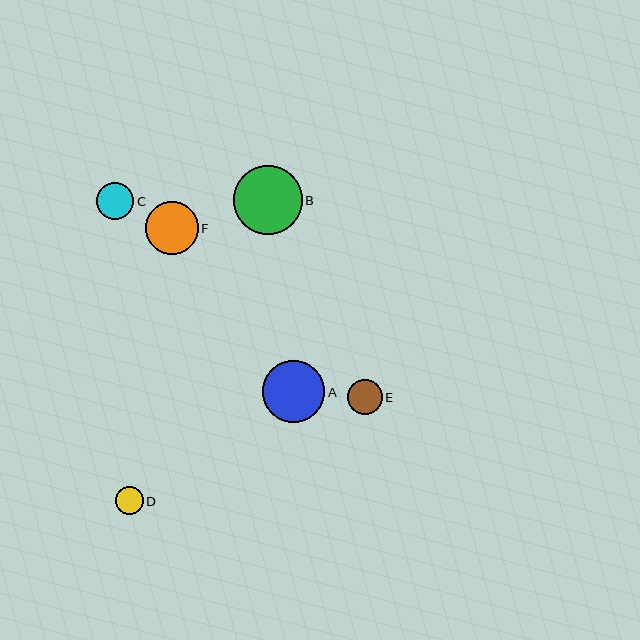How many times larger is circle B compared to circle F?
Circle B is approximately 1.3 times the size of circle F.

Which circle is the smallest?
Circle D is the smallest with a size of approximately 28 pixels.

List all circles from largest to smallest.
From largest to smallest: B, A, F, C, E, D.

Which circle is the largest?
Circle B is the largest with a size of approximately 69 pixels.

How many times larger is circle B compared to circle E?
Circle B is approximately 2.0 times the size of circle E.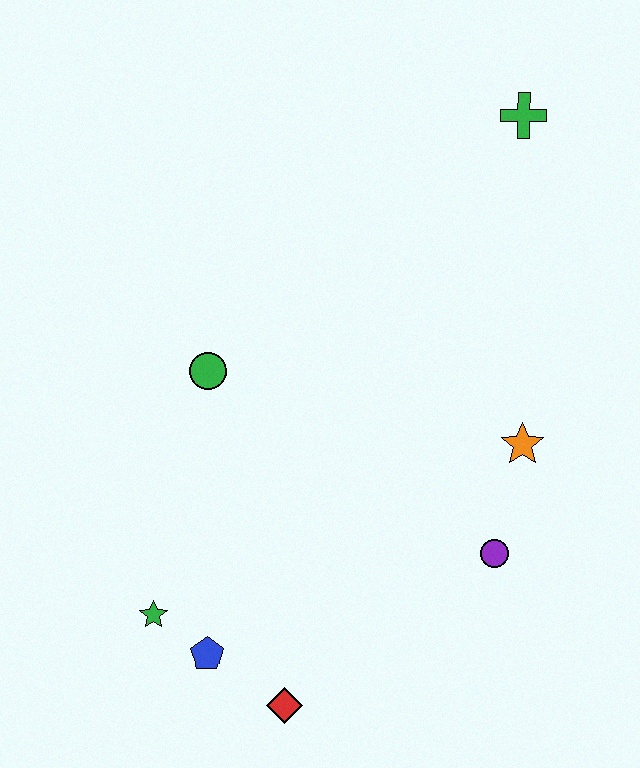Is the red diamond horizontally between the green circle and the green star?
No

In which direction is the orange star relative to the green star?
The orange star is to the right of the green star.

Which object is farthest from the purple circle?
The green cross is farthest from the purple circle.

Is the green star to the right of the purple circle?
No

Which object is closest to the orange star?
The purple circle is closest to the orange star.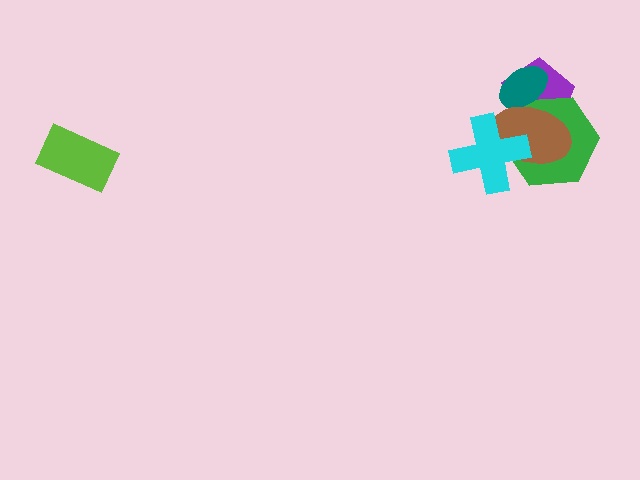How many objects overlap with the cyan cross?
2 objects overlap with the cyan cross.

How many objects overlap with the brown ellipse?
4 objects overlap with the brown ellipse.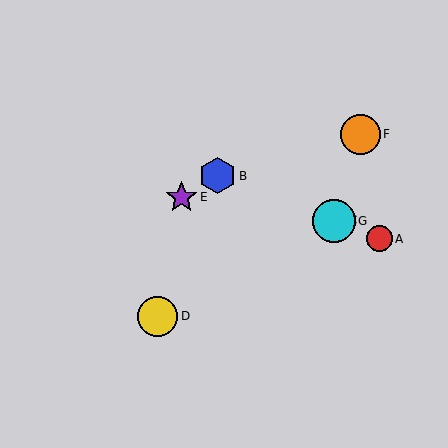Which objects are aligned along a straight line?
Objects A, B, C, G are aligned along a straight line.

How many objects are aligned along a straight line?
4 objects (A, B, C, G) are aligned along a straight line.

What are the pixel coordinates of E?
Object E is at (182, 197).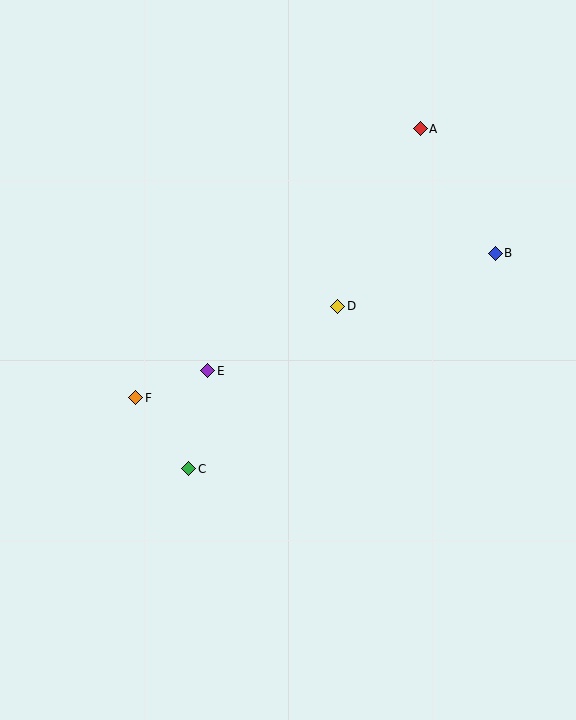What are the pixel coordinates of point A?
Point A is at (420, 129).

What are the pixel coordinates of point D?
Point D is at (338, 306).